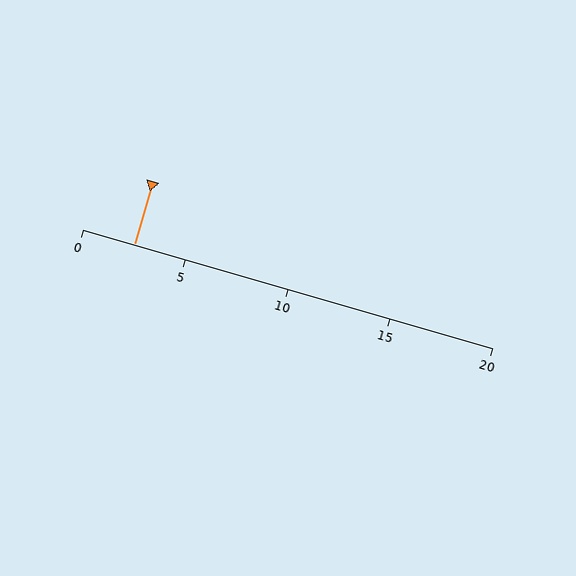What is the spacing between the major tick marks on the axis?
The major ticks are spaced 5 apart.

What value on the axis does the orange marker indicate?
The marker indicates approximately 2.5.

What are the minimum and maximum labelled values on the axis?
The axis runs from 0 to 20.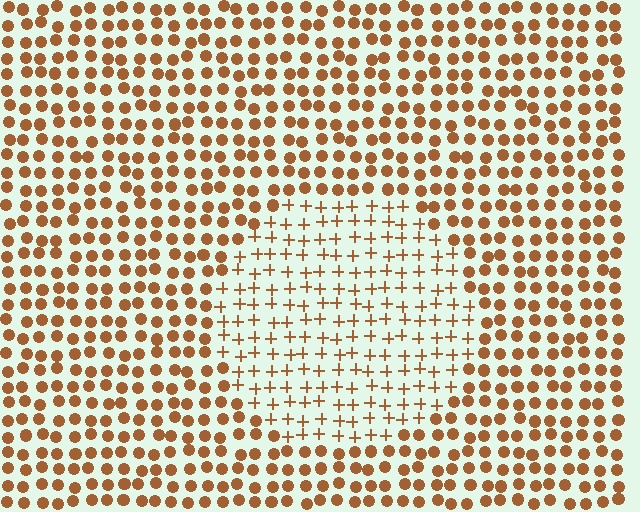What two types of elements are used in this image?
The image uses plus signs inside the circle region and circles outside it.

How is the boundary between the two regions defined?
The boundary is defined by a change in element shape: plus signs inside vs. circles outside. All elements share the same color and spacing.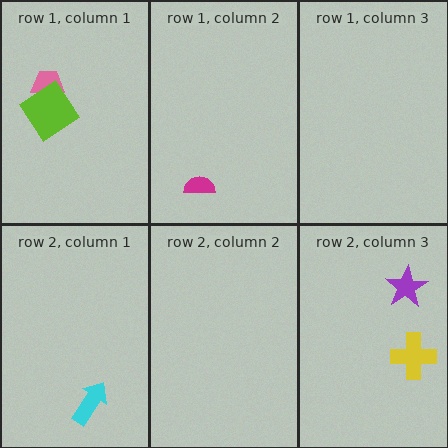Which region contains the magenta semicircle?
The row 1, column 2 region.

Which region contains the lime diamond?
The row 1, column 1 region.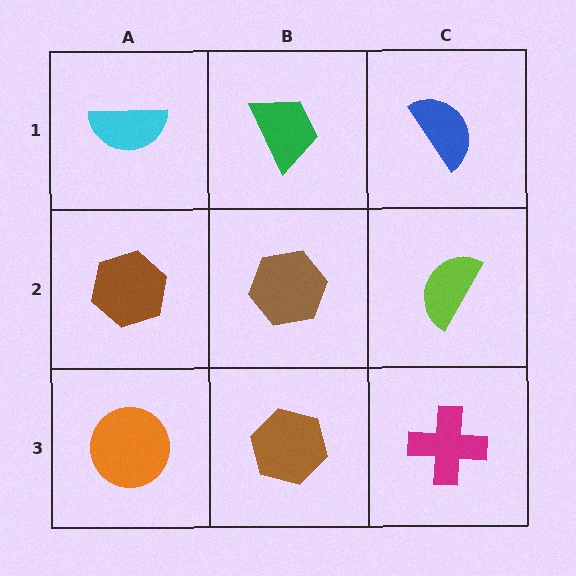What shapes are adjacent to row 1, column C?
A lime semicircle (row 2, column C), a green trapezoid (row 1, column B).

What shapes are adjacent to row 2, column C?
A blue semicircle (row 1, column C), a magenta cross (row 3, column C), a brown hexagon (row 2, column B).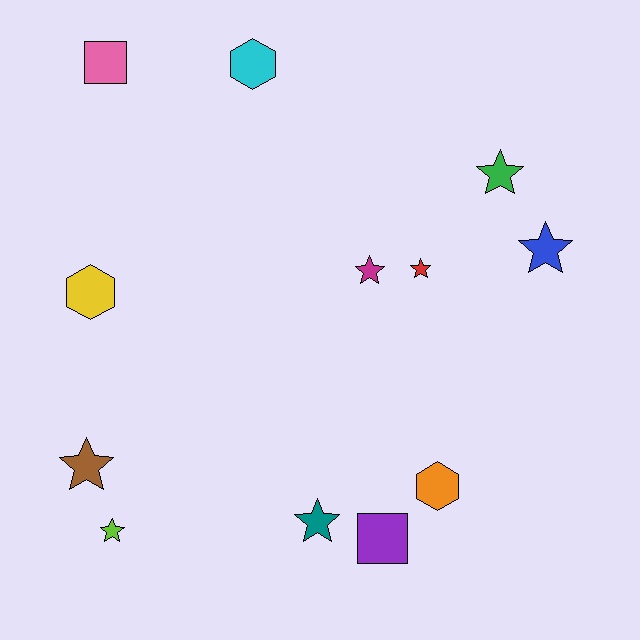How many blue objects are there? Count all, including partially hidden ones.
There is 1 blue object.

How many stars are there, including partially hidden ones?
There are 7 stars.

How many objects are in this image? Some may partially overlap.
There are 12 objects.